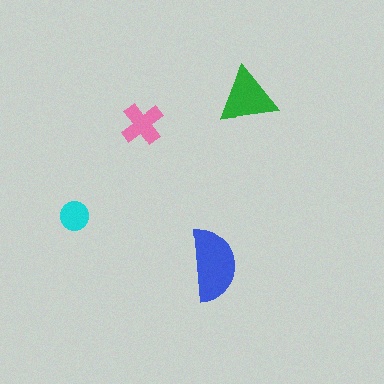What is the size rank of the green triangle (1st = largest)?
2nd.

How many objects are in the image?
There are 4 objects in the image.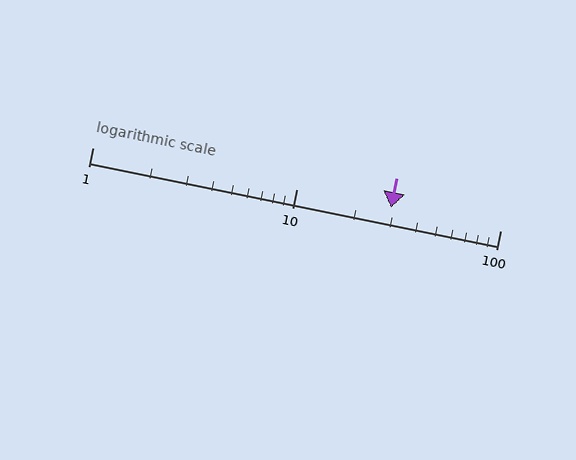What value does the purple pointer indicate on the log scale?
The pointer indicates approximately 29.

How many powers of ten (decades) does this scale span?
The scale spans 2 decades, from 1 to 100.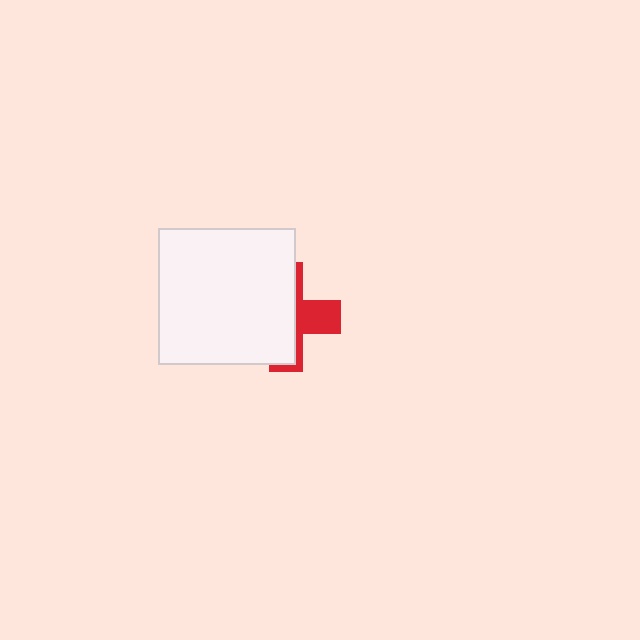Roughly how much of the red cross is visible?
A small part of it is visible (roughly 37%).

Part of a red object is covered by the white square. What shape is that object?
It is a cross.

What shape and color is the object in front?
The object in front is a white square.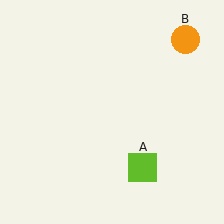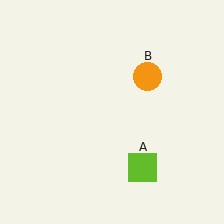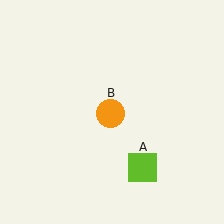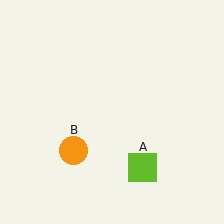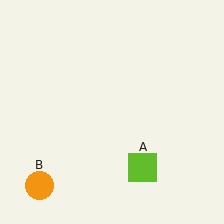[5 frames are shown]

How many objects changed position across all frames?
1 object changed position: orange circle (object B).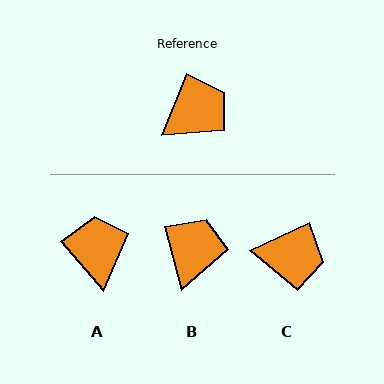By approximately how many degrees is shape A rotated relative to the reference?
Approximately 63 degrees counter-clockwise.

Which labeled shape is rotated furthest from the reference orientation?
A, about 63 degrees away.